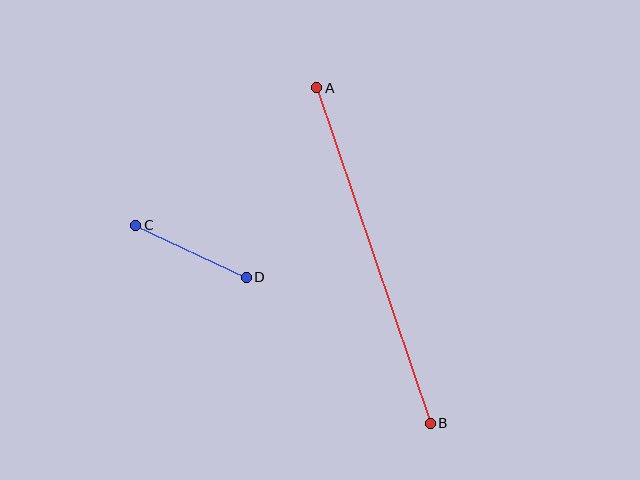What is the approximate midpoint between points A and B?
The midpoint is at approximately (374, 256) pixels.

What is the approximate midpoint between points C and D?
The midpoint is at approximately (191, 251) pixels.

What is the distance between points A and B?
The distance is approximately 354 pixels.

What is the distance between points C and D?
The distance is approximately 122 pixels.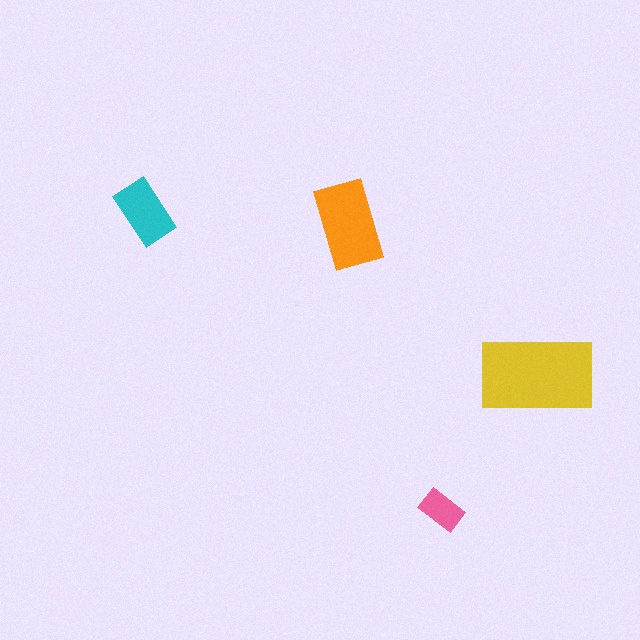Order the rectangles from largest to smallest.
the yellow one, the orange one, the cyan one, the pink one.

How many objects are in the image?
There are 4 objects in the image.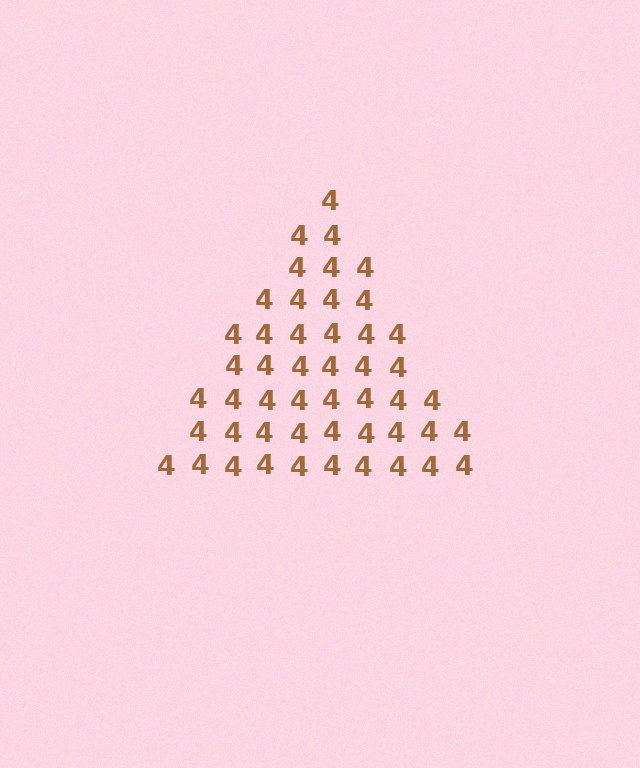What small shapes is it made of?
It is made of small digit 4's.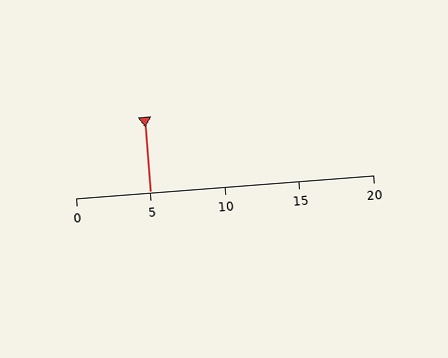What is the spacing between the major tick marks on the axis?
The major ticks are spaced 5 apart.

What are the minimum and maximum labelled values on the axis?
The axis runs from 0 to 20.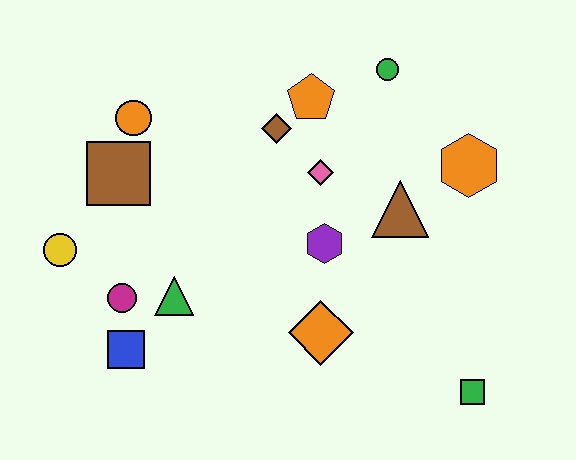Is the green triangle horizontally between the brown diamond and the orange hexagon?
No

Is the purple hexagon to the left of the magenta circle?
No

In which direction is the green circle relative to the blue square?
The green circle is above the blue square.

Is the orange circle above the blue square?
Yes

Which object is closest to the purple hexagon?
The pink diamond is closest to the purple hexagon.